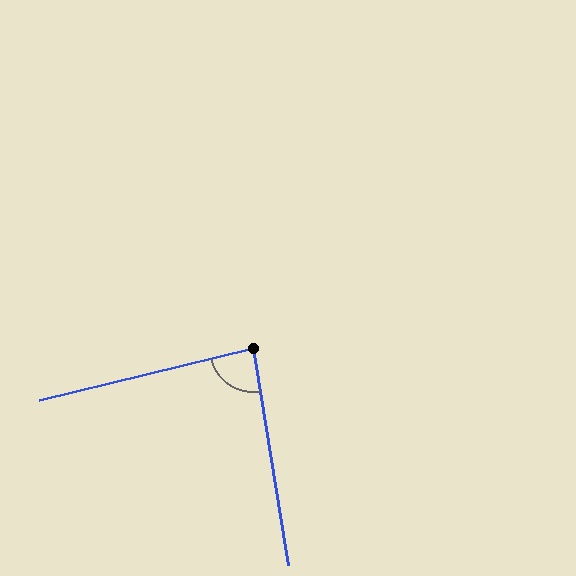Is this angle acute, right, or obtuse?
It is approximately a right angle.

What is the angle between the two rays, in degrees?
Approximately 85 degrees.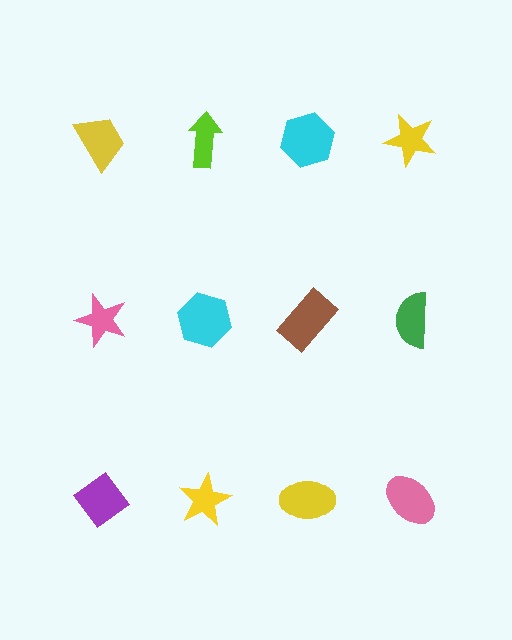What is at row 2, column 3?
A brown rectangle.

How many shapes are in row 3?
4 shapes.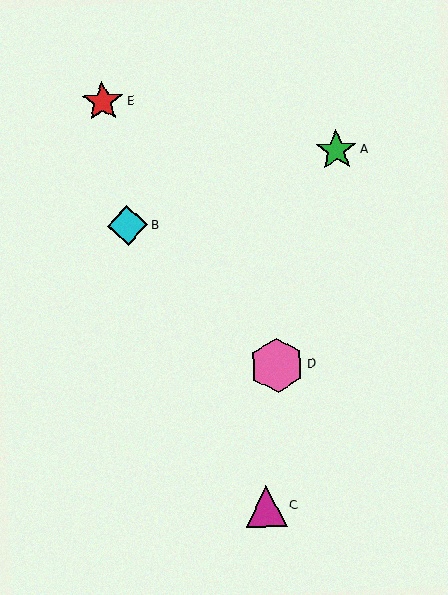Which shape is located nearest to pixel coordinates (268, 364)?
The pink hexagon (labeled D) at (277, 365) is nearest to that location.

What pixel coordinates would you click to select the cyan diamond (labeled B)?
Click at (127, 226) to select the cyan diamond B.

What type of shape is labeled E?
Shape E is a red star.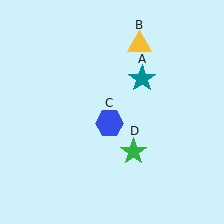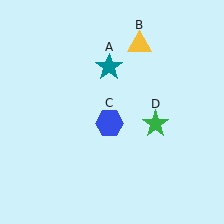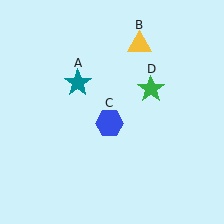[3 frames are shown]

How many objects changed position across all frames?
2 objects changed position: teal star (object A), green star (object D).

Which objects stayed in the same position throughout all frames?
Yellow triangle (object B) and blue hexagon (object C) remained stationary.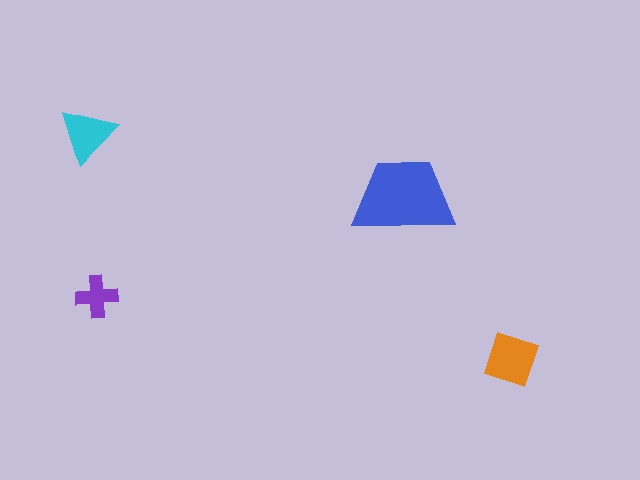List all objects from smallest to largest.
The purple cross, the cyan triangle, the orange square, the blue trapezoid.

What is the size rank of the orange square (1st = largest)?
2nd.